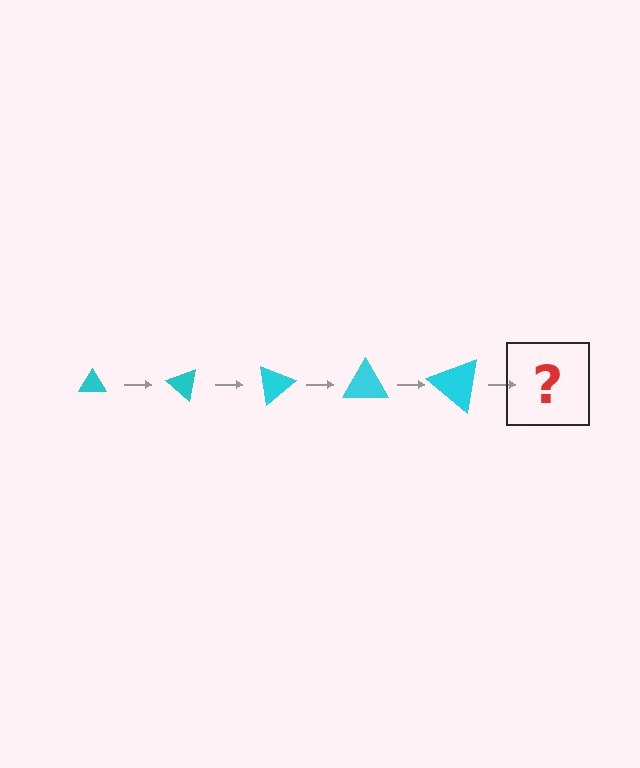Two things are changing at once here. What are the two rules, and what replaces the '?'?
The two rules are that the triangle grows larger each step and it rotates 40 degrees each step. The '?' should be a triangle, larger than the previous one and rotated 200 degrees from the start.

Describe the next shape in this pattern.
It should be a triangle, larger than the previous one and rotated 200 degrees from the start.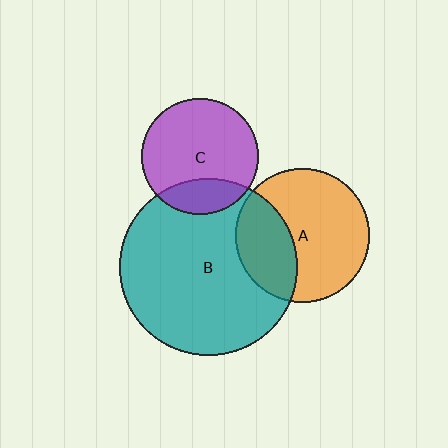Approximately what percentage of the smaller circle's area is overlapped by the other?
Approximately 35%.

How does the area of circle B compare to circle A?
Approximately 1.7 times.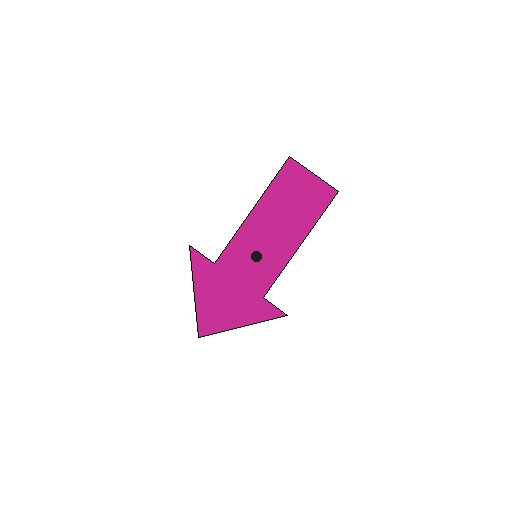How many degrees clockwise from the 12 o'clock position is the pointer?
Approximately 215 degrees.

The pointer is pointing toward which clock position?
Roughly 7 o'clock.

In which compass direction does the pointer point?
Southwest.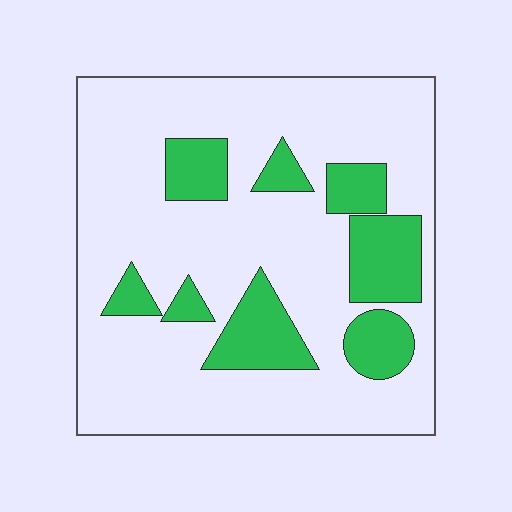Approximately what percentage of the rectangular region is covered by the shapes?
Approximately 20%.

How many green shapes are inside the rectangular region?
8.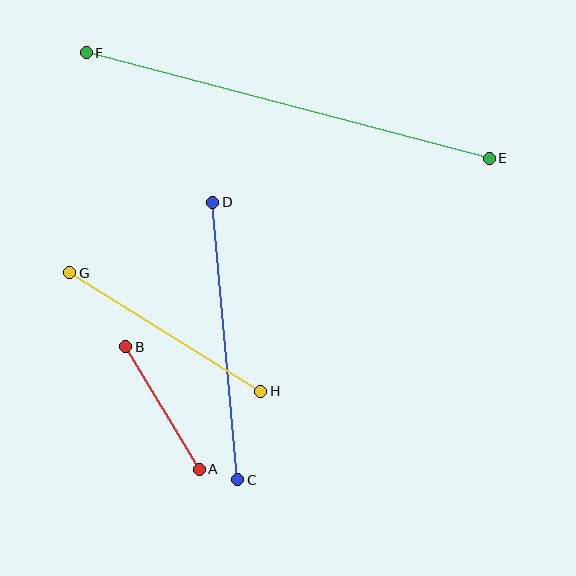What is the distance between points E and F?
The distance is approximately 417 pixels.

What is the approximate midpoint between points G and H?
The midpoint is at approximately (165, 332) pixels.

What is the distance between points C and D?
The distance is approximately 279 pixels.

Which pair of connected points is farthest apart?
Points E and F are farthest apart.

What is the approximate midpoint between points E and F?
The midpoint is at approximately (288, 105) pixels.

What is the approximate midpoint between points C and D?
The midpoint is at approximately (225, 341) pixels.